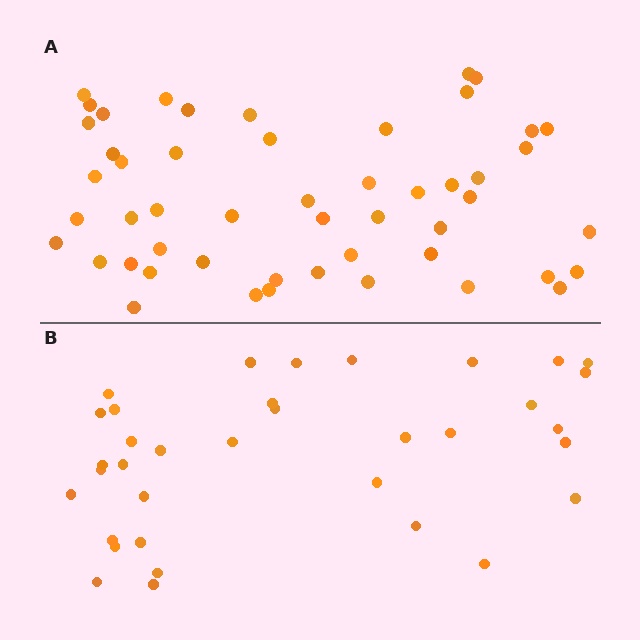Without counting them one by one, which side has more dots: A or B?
Region A (the top region) has more dots.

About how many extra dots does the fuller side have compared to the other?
Region A has approximately 15 more dots than region B.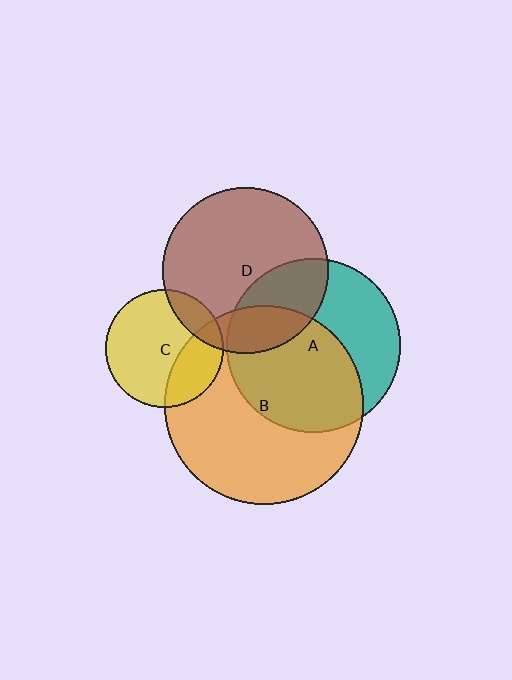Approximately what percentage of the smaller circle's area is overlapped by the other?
Approximately 30%.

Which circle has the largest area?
Circle B (orange).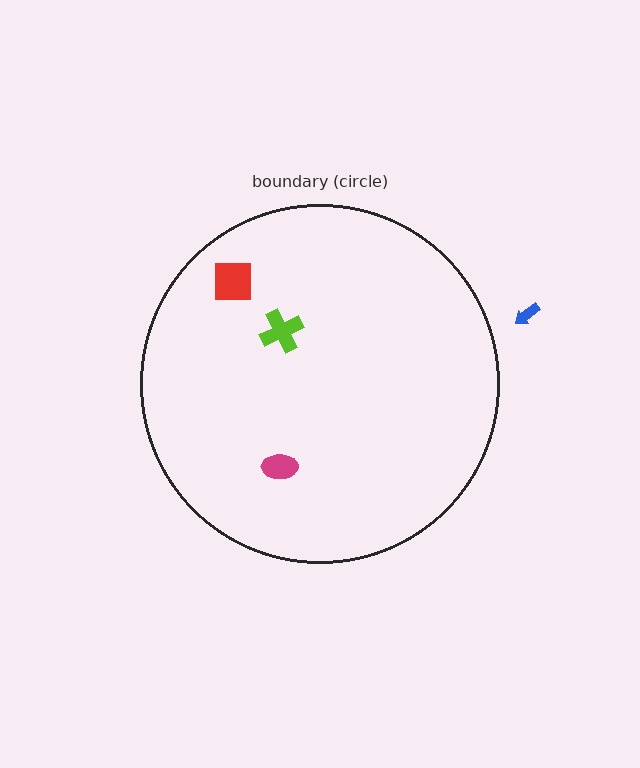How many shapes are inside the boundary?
3 inside, 1 outside.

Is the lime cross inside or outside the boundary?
Inside.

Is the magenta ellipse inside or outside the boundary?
Inside.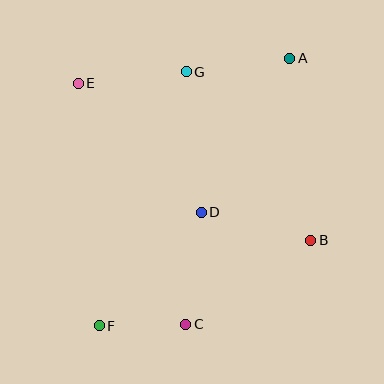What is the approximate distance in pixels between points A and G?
The distance between A and G is approximately 105 pixels.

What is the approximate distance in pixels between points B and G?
The distance between B and G is approximately 210 pixels.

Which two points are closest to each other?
Points C and F are closest to each other.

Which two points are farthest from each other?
Points A and F are farthest from each other.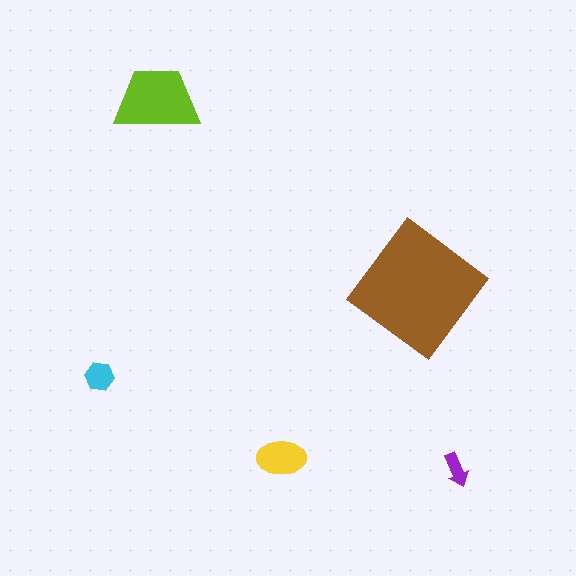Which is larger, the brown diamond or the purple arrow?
The brown diamond.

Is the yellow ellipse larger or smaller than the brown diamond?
Smaller.